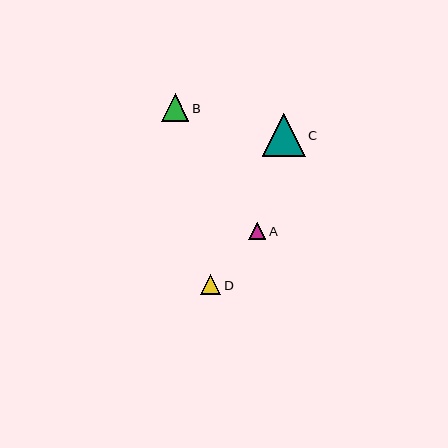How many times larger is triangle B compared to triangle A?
Triangle B is approximately 1.6 times the size of triangle A.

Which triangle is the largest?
Triangle C is the largest with a size of approximately 43 pixels.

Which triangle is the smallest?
Triangle A is the smallest with a size of approximately 17 pixels.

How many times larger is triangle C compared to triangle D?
Triangle C is approximately 2.2 times the size of triangle D.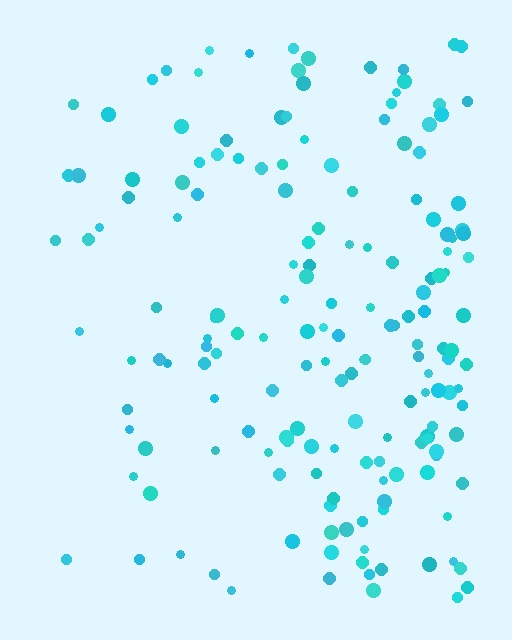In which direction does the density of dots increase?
From left to right, with the right side densest.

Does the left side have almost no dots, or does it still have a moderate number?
Still a moderate number, just noticeably fewer than the right.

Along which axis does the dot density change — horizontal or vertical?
Horizontal.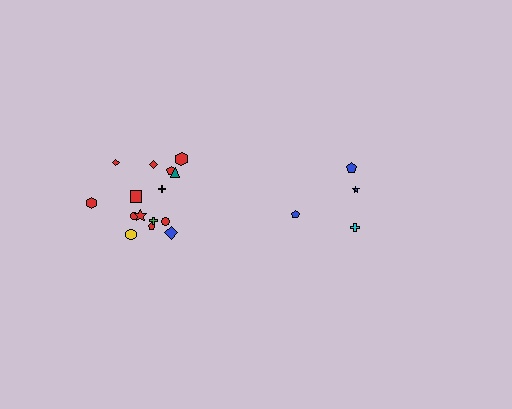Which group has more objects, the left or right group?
The left group.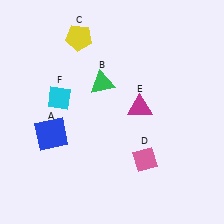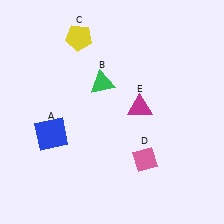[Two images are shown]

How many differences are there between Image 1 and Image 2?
There is 1 difference between the two images.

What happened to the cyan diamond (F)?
The cyan diamond (F) was removed in Image 2. It was in the top-left area of Image 1.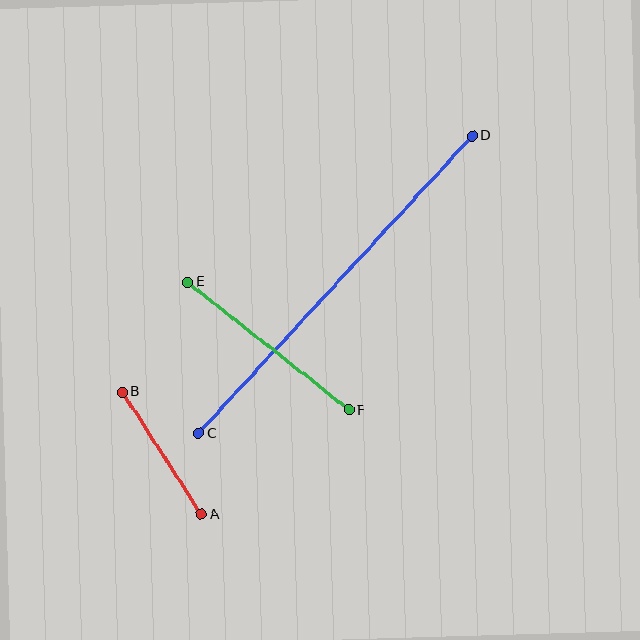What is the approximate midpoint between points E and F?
The midpoint is at approximately (268, 346) pixels.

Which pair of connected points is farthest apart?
Points C and D are farthest apart.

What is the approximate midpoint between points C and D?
The midpoint is at approximately (336, 284) pixels.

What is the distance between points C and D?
The distance is approximately 404 pixels.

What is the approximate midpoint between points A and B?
The midpoint is at approximately (162, 453) pixels.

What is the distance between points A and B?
The distance is approximately 146 pixels.